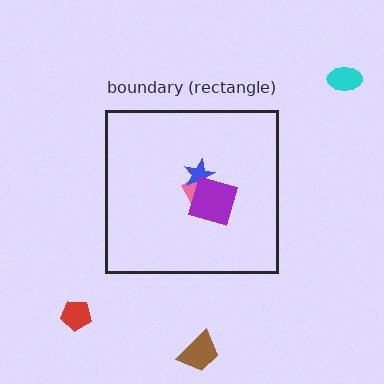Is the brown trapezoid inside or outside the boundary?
Outside.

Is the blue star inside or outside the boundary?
Inside.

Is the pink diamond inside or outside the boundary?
Inside.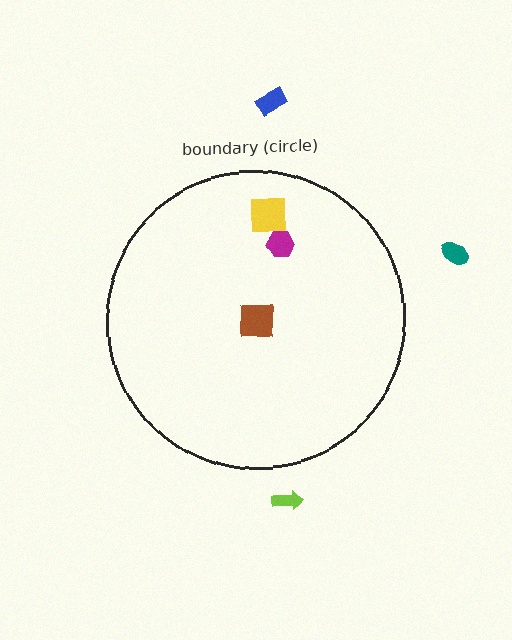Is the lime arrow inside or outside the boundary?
Outside.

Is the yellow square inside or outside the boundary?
Inside.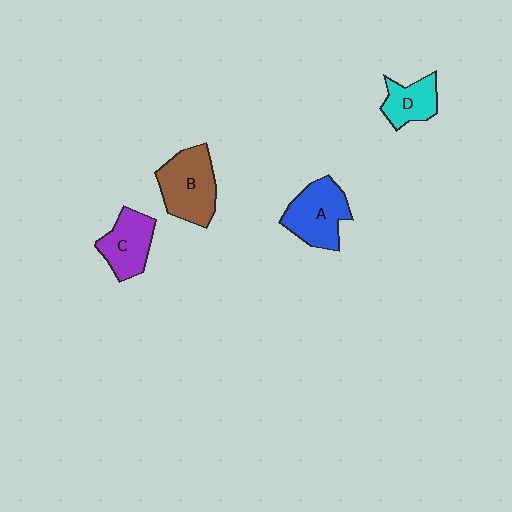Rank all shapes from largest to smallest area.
From largest to smallest: B (brown), A (blue), C (purple), D (cyan).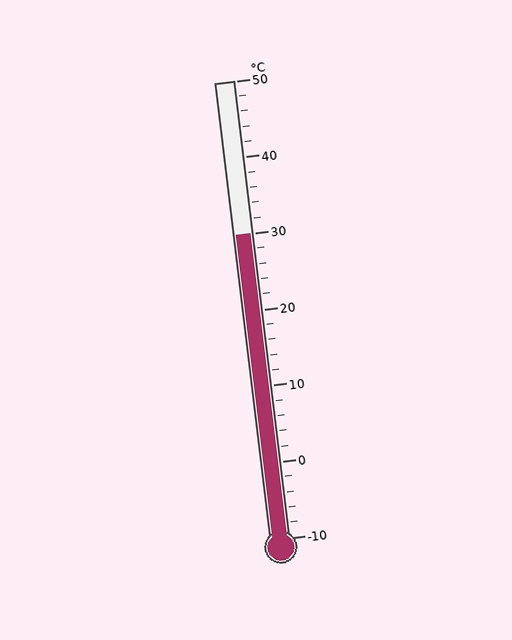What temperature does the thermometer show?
The thermometer shows approximately 30°C.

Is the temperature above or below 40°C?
The temperature is below 40°C.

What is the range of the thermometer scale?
The thermometer scale ranges from -10°C to 50°C.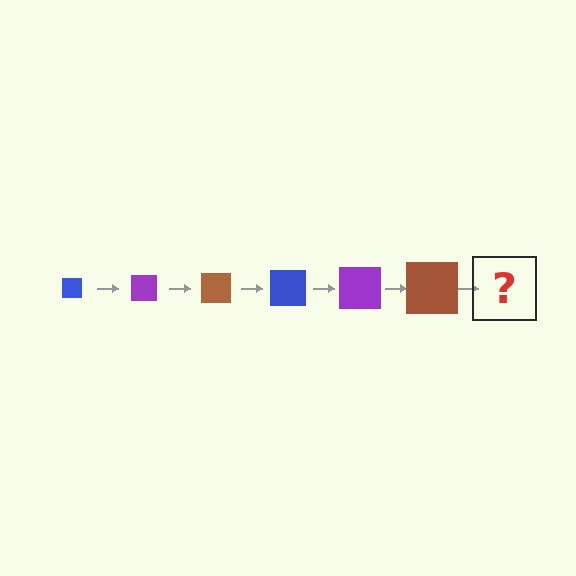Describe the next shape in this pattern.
It should be a blue square, larger than the previous one.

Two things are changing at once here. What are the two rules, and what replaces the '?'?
The two rules are that the square grows larger each step and the color cycles through blue, purple, and brown. The '?' should be a blue square, larger than the previous one.